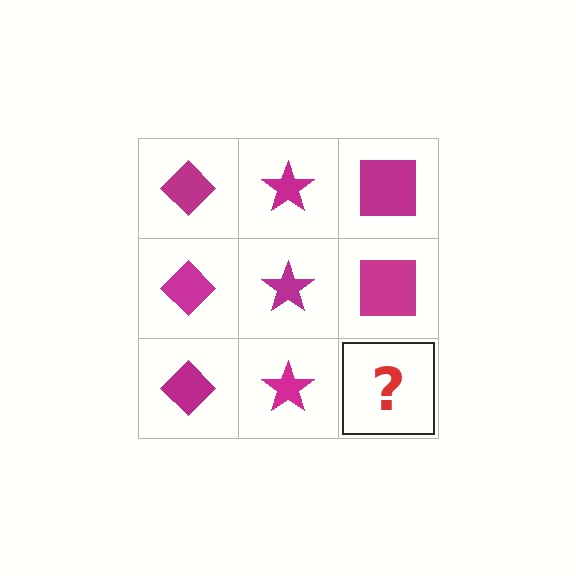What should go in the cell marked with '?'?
The missing cell should contain a magenta square.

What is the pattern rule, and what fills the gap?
The rule is that each column has a consistent shape. The gap should be filled with a magenta square.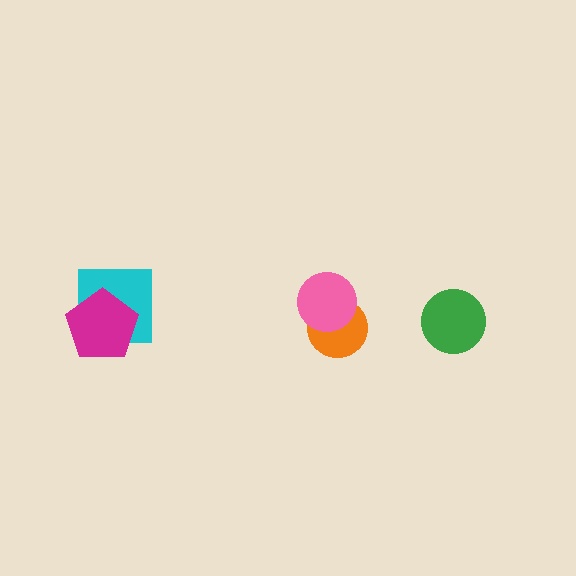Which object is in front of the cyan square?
The magenta pentagon is in front of the cyan square.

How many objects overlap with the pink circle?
1 object overlaps with the pink circle.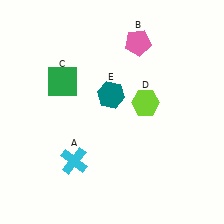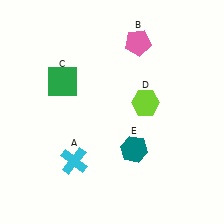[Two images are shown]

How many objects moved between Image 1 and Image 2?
1 object moved between the two images.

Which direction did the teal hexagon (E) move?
The teal hexagon (E) moved down.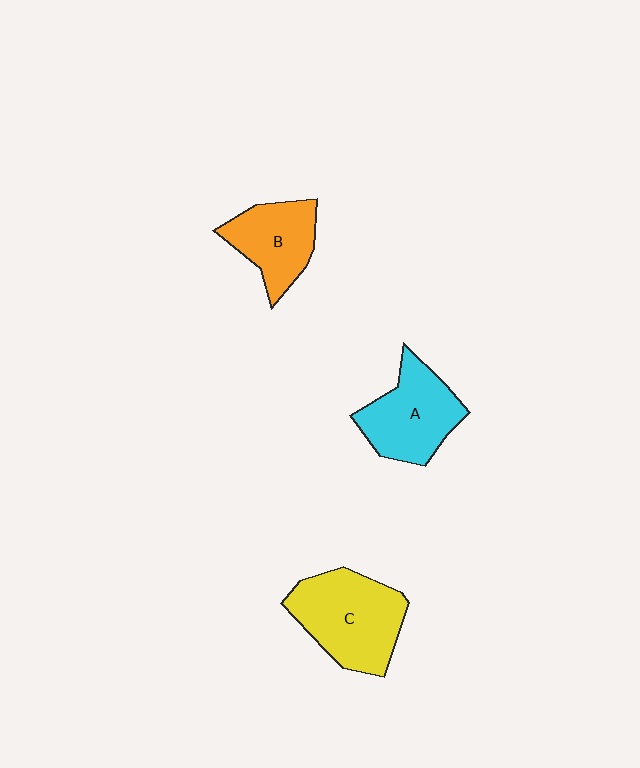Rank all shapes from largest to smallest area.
From largest to smallest: C (yellow), A (cyan), B (orange).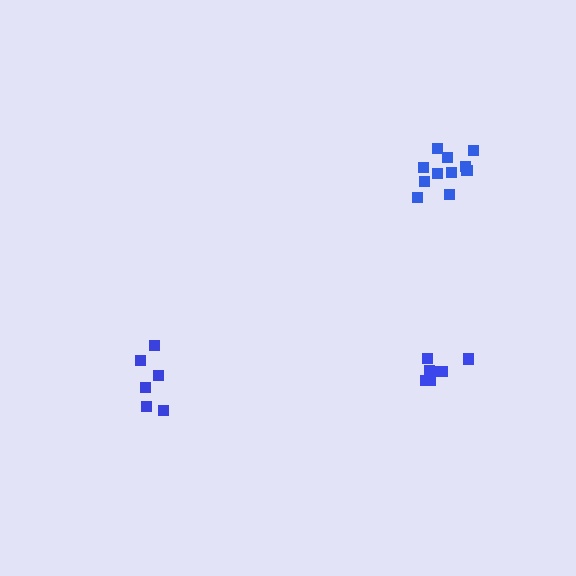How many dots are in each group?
Group 1: 7 dots, Group 2: 11 dots, Group 3: 6 dots (24 total).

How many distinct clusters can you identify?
There are 3 distinct clusters.